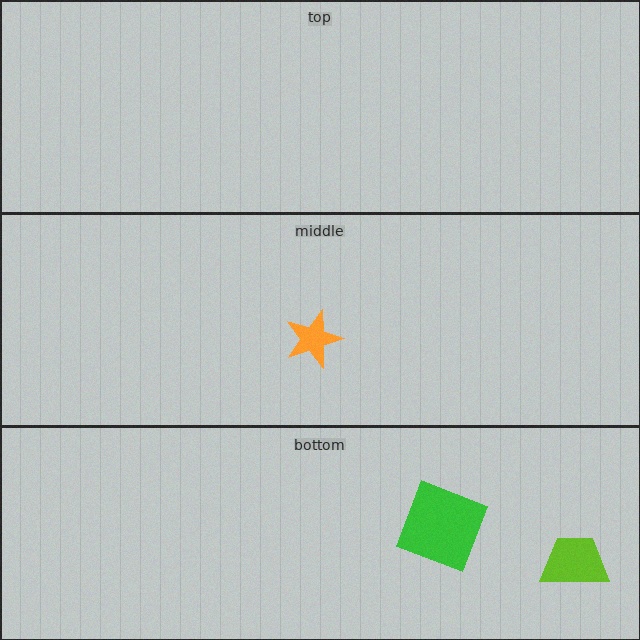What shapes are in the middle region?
The orange star.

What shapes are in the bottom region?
The green square, the lime trapezoid.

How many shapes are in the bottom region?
2.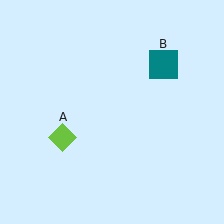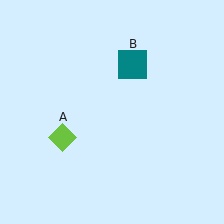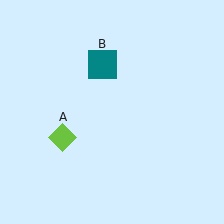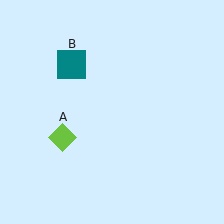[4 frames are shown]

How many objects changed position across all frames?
1 object changed position: teal square (object B).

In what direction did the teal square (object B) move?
The teal square (object B) moved left.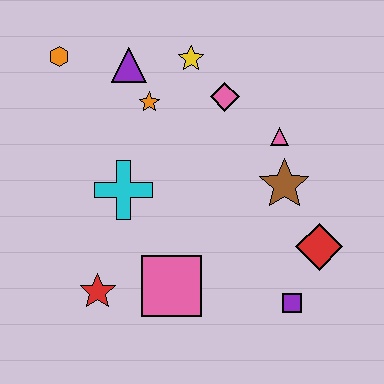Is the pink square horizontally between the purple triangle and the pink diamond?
Yes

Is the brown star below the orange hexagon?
Yes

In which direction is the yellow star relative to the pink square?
The yellow star is above the pink square.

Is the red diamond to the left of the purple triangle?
No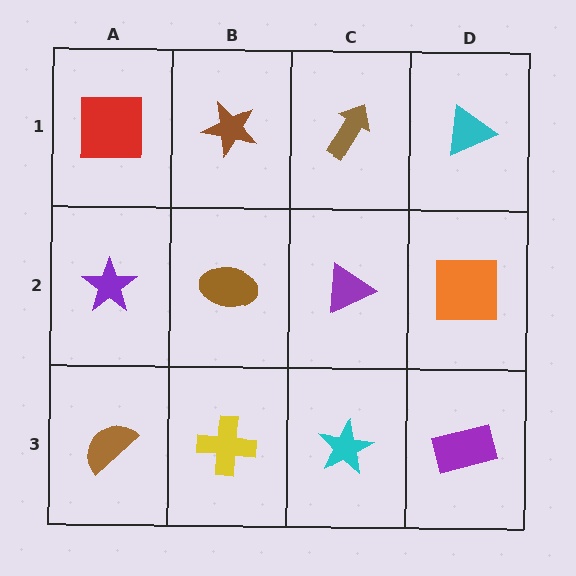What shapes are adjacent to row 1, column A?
A purple star (row 2, column A), a brown star (row 1, column B).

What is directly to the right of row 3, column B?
A cyan star.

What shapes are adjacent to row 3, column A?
A purple star (row 2, column A), a yellow cross (row 3, column B).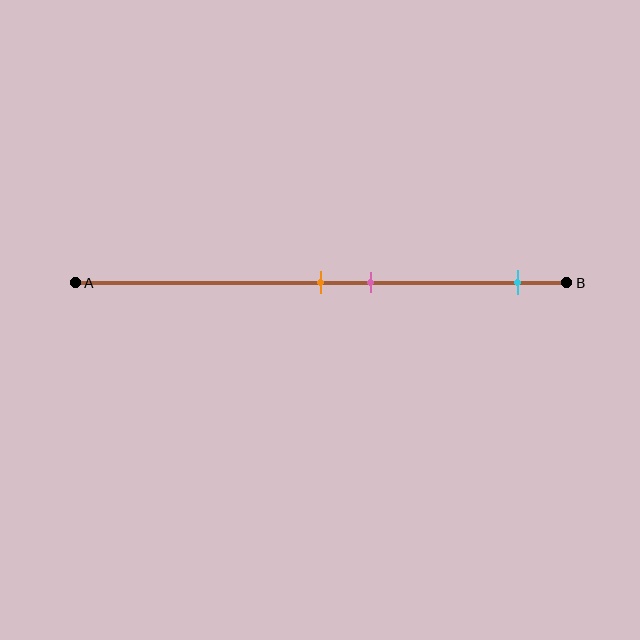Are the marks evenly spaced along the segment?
No, the marks are not evenly spaced.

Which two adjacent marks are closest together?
The orange and pink marks are the closest adjacent pair.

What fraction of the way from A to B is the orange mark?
The orange mark is approximately 50% (0.5) of the way from A to B.